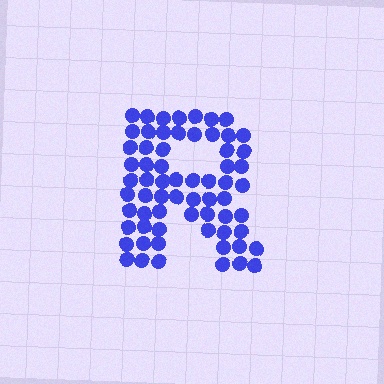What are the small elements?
The small elements are circles.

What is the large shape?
The large shape is the letter R.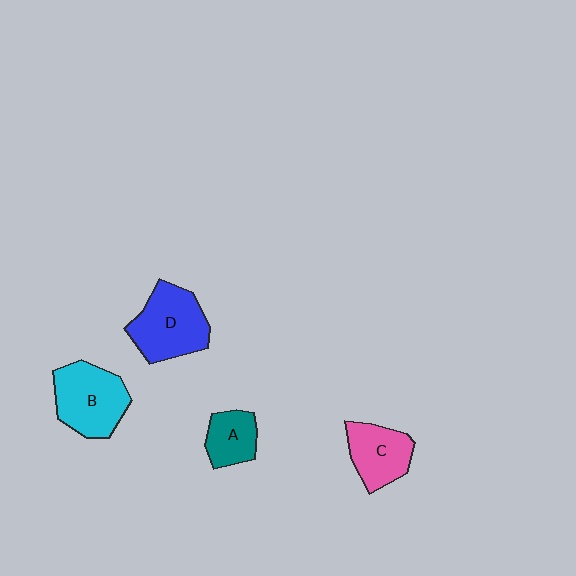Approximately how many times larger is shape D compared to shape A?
Approximately 1.8 times.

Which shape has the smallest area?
Shape A (teal).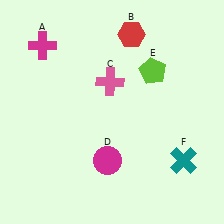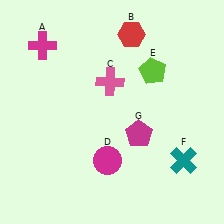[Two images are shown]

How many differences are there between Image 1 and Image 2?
There is 1 difference between the two images.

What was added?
A magenta pentagon (G) was added in Image 2.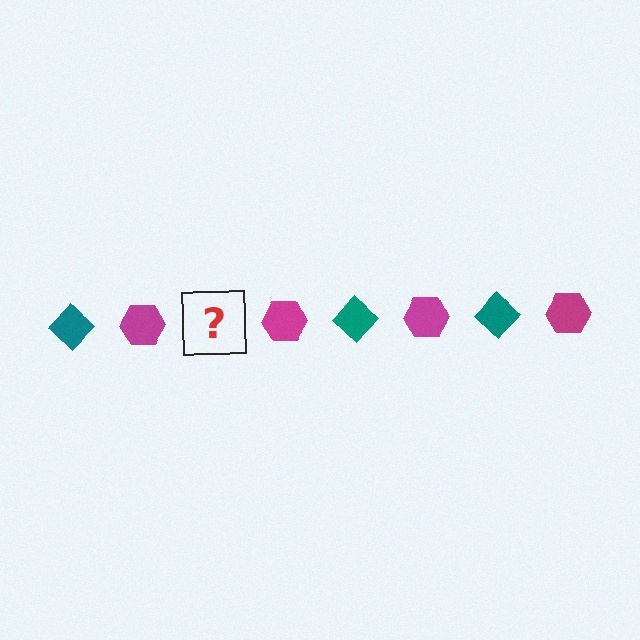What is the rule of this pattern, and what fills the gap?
The rule is that the pattern alternates between teal diamond and magenta hexagon. The gap should be filled with a teal diamond.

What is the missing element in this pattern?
The missing element is a teal diamond.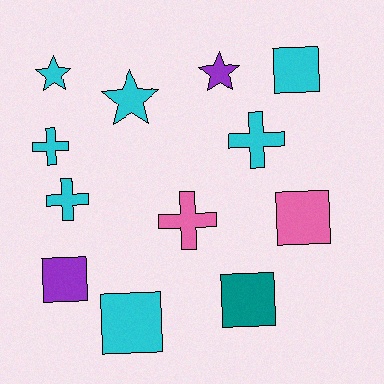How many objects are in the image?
There are 12 objects.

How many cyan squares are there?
There are 2 cyan squares.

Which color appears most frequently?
Cyan, with 7 objects.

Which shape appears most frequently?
Square, with 5 objects.